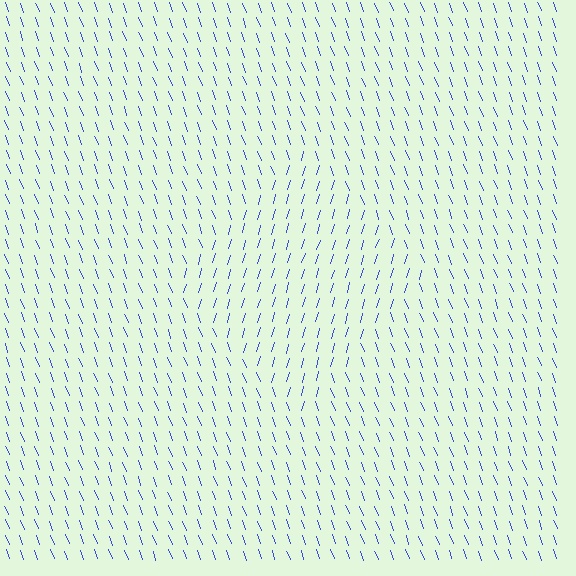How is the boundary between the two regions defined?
The boundary is defined purely by a change in line orientation (approximately 37 degrees difference). All lines are the same color and thickness.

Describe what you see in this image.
The image is filled with small blue line segments. A diamond region in the image has lines oriented differently from the surrounding lines, creating a visible texture boundary.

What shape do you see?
I see a diamond.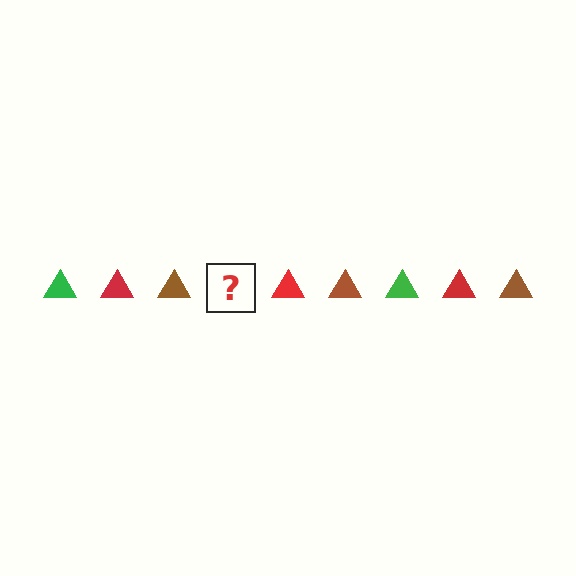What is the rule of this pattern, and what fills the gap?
The rule is that the pattern cycles through green, red, brown triangles. The gap should be filled with a green triangle.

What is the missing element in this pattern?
The missing element is a green triangle.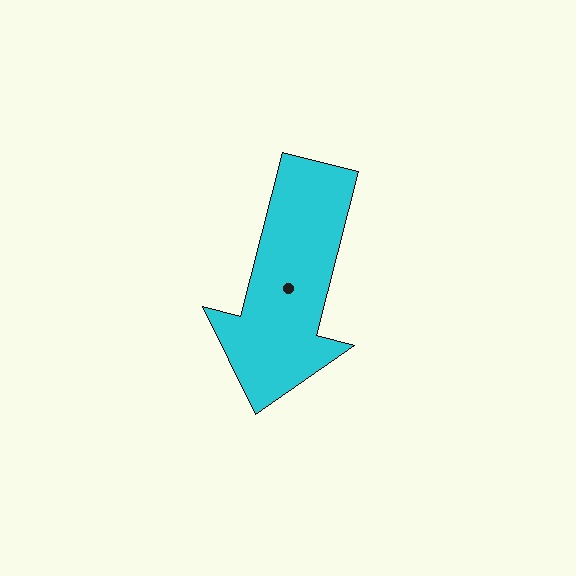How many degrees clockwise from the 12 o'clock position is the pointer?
Approximately 194 degrees.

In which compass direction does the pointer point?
South.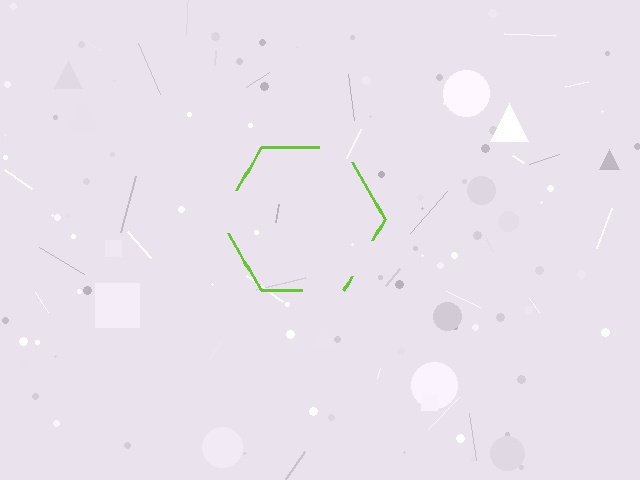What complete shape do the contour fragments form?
The contour fragments form a hexagon.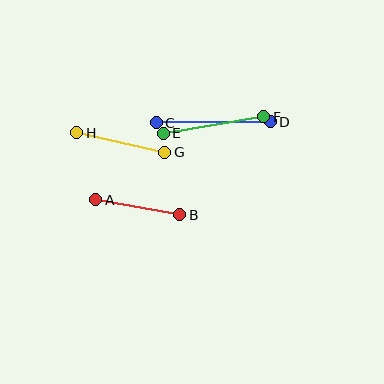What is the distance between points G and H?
The distance is approximately 90 pixels.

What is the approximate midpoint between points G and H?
The midpoint is at approximately (121, 142) pixels.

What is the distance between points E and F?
The distance is approximately 102 pixels.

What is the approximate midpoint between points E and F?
The midpoint is at approximately (213, 125) pixels.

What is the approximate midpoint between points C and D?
The midpoint is at approximately (213, 122) pixels.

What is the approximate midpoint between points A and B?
The midpoint is at approximately (138, 207) pixels.